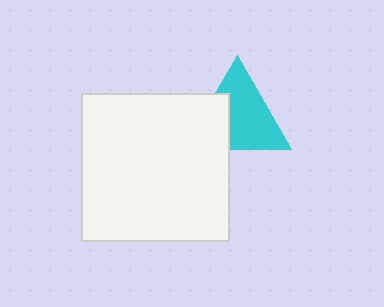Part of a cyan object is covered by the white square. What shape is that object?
It is a triangle.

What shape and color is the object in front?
The object in front is a white square.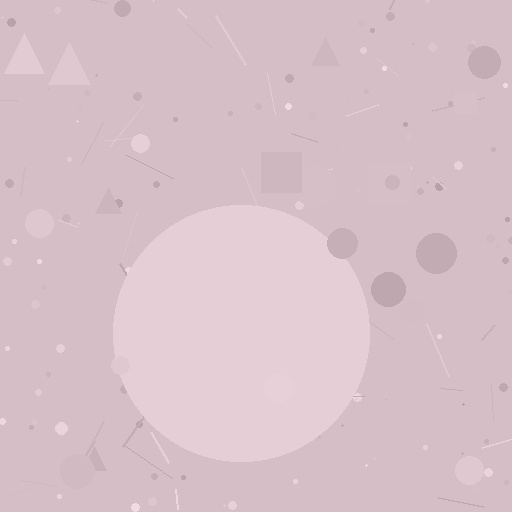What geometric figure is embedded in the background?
A circle is embedded in the background.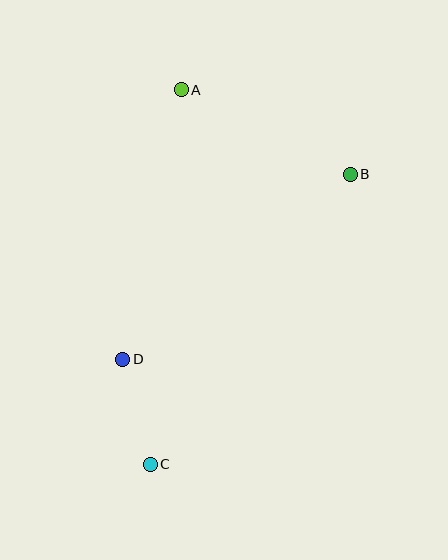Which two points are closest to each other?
Points C and D are closest to each other.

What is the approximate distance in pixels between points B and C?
The distance between B and C is approximately 352 pixels.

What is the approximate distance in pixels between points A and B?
The distance between A and B is approximately 189 pixels.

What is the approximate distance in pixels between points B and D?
The distance between B and D is approximately 293 pixels.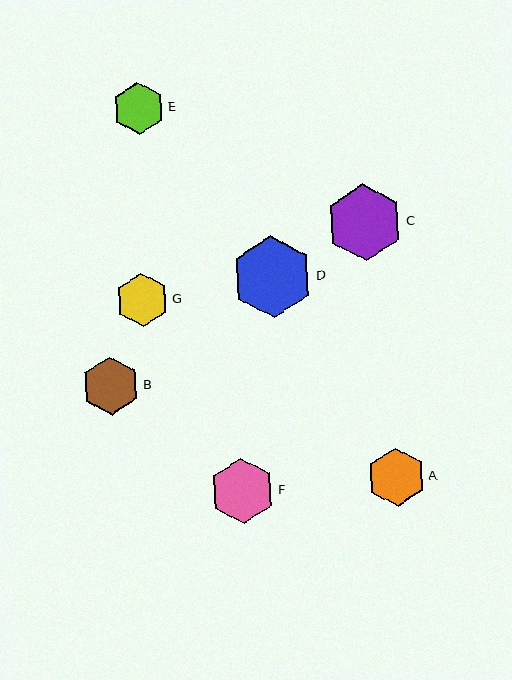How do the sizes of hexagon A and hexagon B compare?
Hexagon A and hexagon B are approximately the same size.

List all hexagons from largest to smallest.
From largest to smallest: D, C, F, A, B, G, E.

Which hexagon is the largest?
Hexagon D is the largest with a size of approximately 82 pixels.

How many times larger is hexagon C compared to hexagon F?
Hexagon C is approximately 1.2 times the size of hexagon F.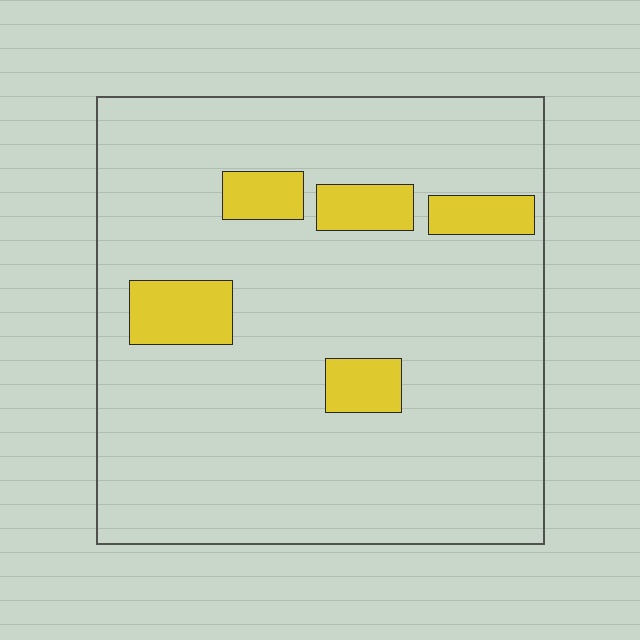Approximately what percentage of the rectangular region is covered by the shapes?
Approximately 10%.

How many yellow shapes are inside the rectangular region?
5.